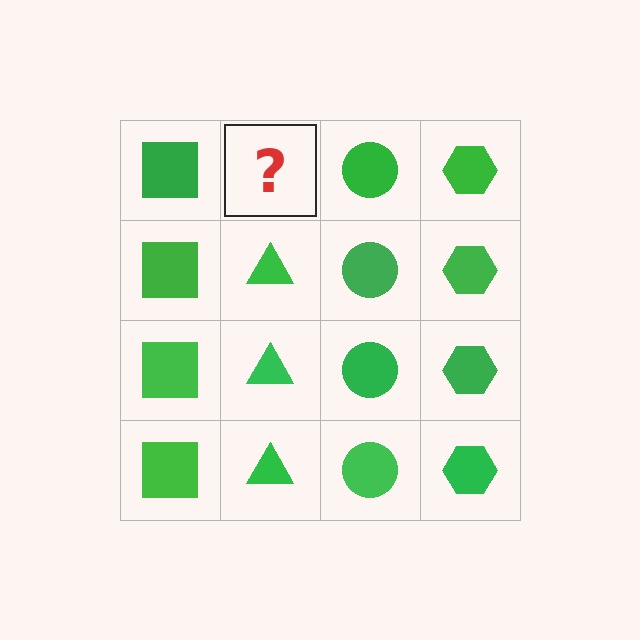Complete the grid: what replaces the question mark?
The question mark should be replaced with a green triangle.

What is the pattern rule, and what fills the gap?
The rule is that each column has a consistent shape. The gap should be filled with a green triangle.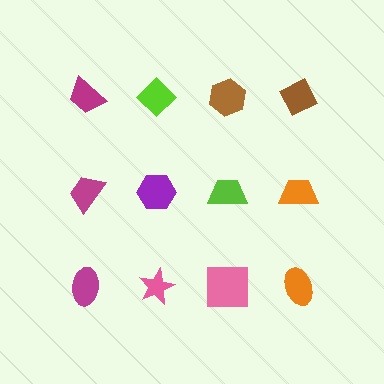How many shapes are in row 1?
4 shapes.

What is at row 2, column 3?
A lime trapezoid.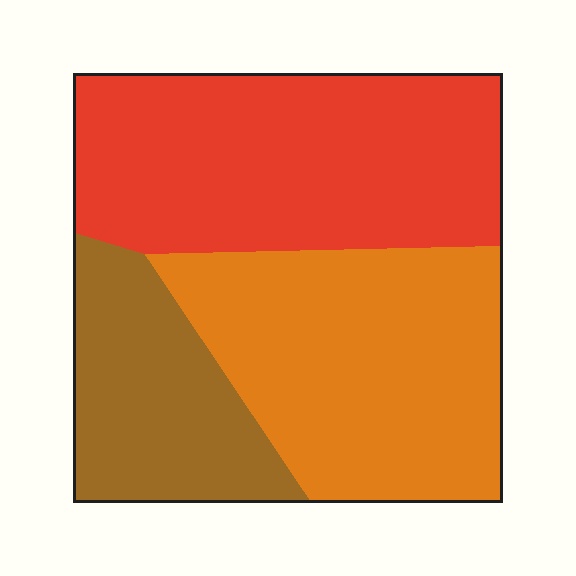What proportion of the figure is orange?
Orange takes up between a quarter and a half of the figure.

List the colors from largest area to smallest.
From largest to smallest: red, orange, brown.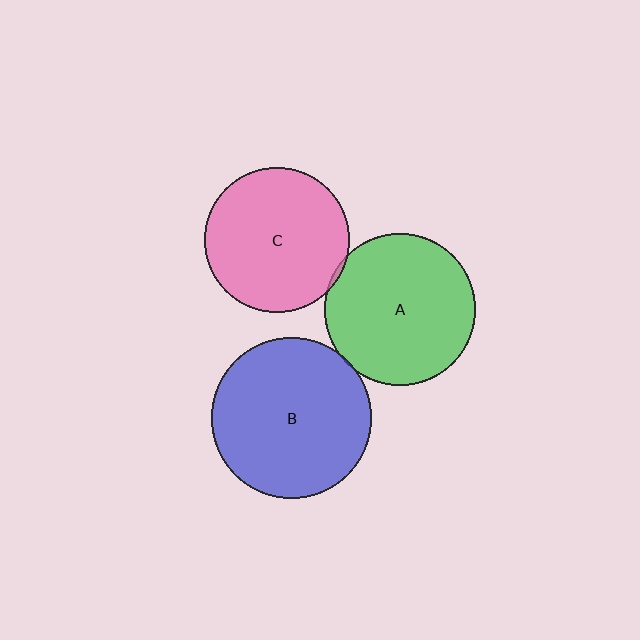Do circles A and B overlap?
Yes.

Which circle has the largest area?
Circle B (blue).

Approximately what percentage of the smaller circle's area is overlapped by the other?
Approximately 5%.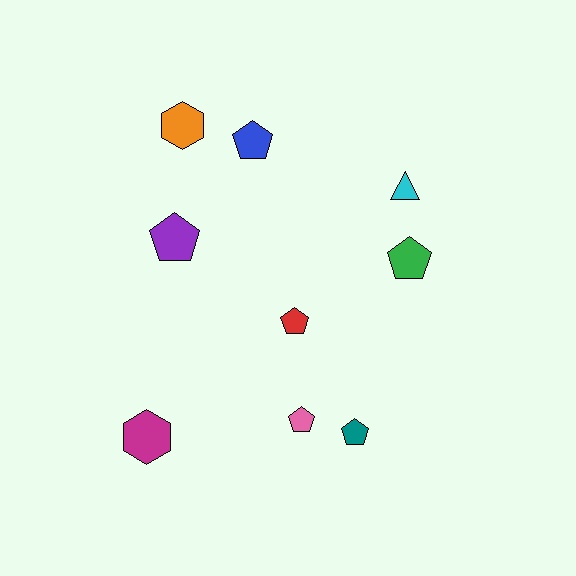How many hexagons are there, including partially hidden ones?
There are 2 hexagons.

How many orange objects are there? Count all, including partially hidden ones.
There is 1 orange object.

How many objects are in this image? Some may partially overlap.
There are 9 objects.